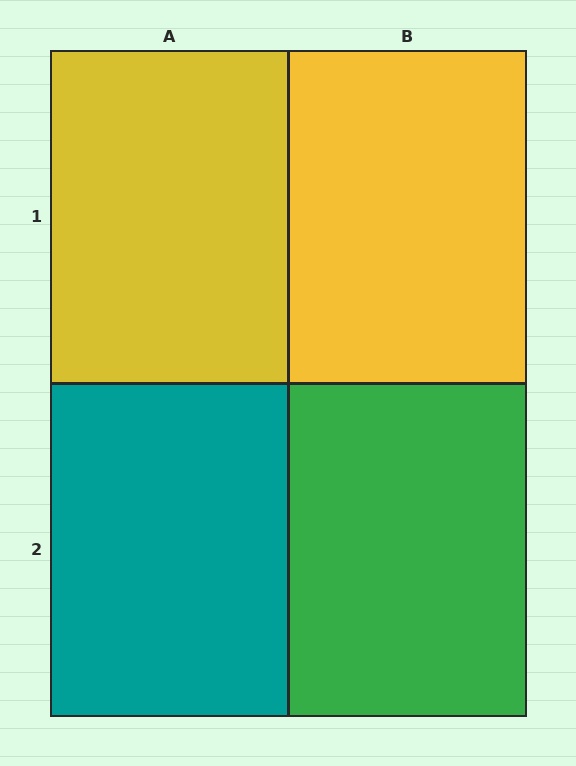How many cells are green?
1 cell is green.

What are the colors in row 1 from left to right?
Yellow, yellow.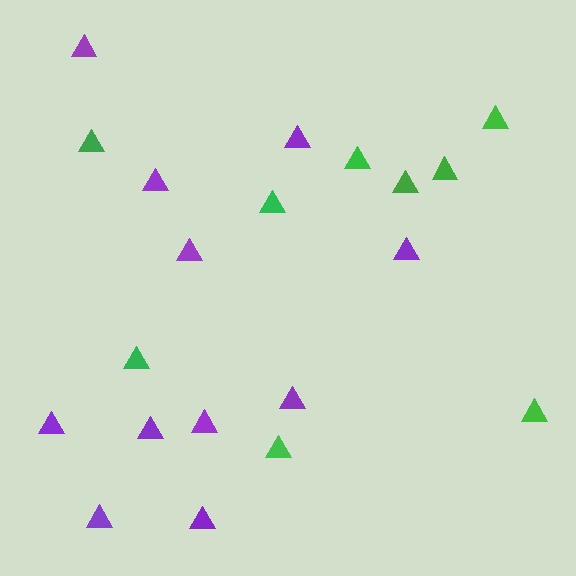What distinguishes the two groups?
There are 2 groups: one group of green triangles (9) and one group of purple triangles (11).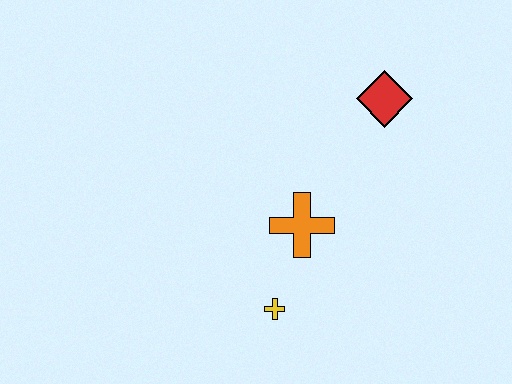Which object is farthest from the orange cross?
The red diamond is farthest from the orange cross.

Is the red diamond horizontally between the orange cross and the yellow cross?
No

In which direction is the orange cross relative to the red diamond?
The orange cross is below the red diamond.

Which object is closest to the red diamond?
The orange cross is closest to the red diamond.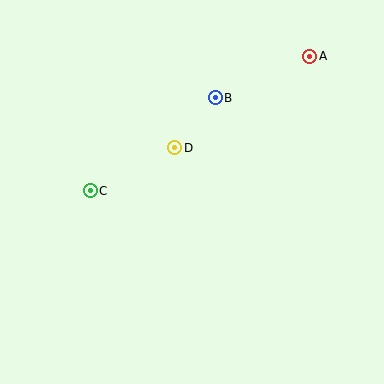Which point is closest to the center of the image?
Point D at (175, 148) is closest to the center.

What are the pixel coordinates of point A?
Point A is at (310, 56).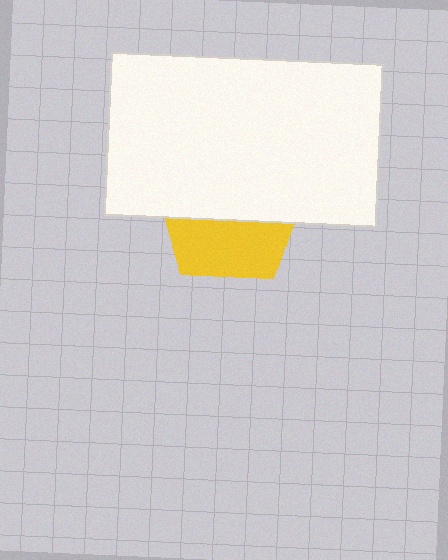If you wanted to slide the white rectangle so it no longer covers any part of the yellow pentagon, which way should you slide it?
Slide it up — that is the most direct way to separate the two shapes.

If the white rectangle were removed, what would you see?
You would see the complete yellow pentagon.